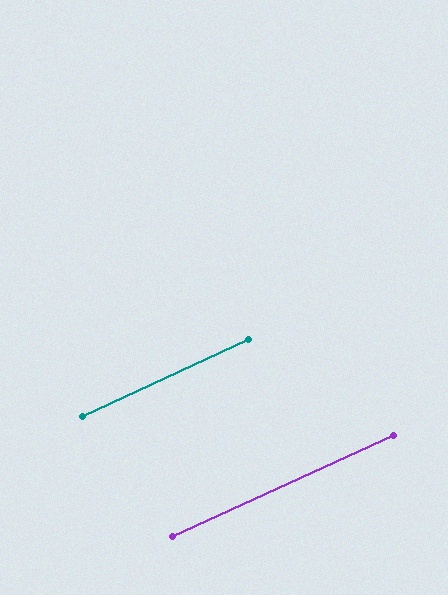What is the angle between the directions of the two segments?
Approximately 0 degrees.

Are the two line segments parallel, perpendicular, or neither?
Parallel — their directions differ by only 0.2°.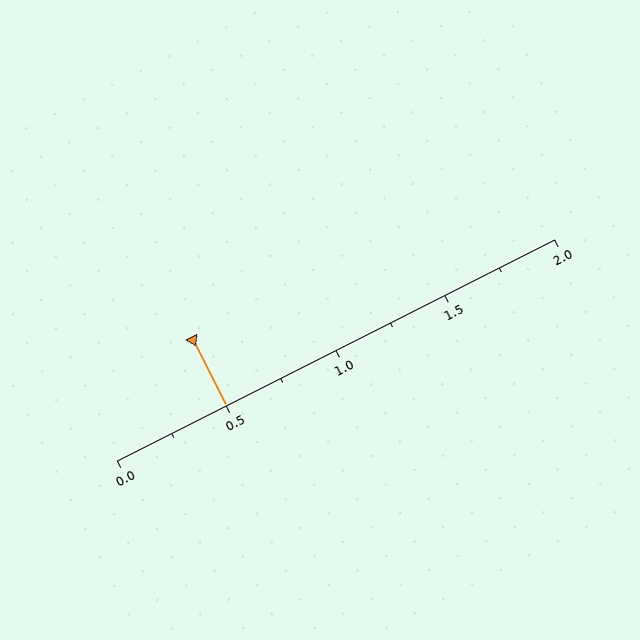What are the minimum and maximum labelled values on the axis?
The axis runs from 0.0 to 2.0.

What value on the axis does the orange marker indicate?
The marker indicates approximately 0.5.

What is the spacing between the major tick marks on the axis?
The major ticks are spaced 0.5 apart.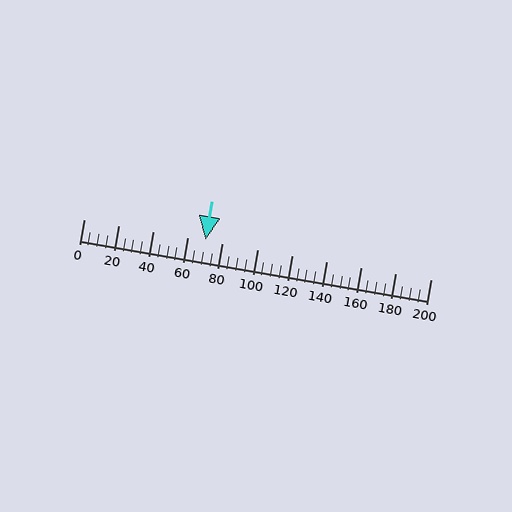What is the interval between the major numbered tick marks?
The major tick marks are spaced 20 units apart.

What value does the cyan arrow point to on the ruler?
The cyan arrow points to approximately 70.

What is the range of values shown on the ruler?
The ruler shows values from 0 to 200.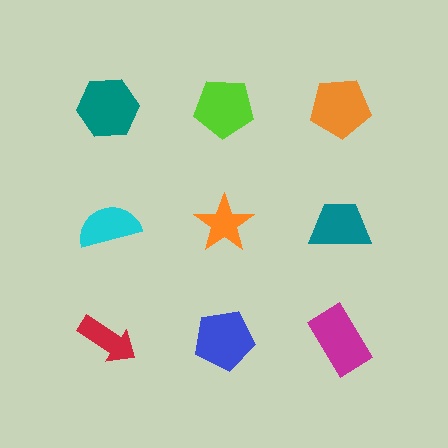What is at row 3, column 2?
A blue pentagon.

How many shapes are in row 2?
3 shapes.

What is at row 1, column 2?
A lime pentagon.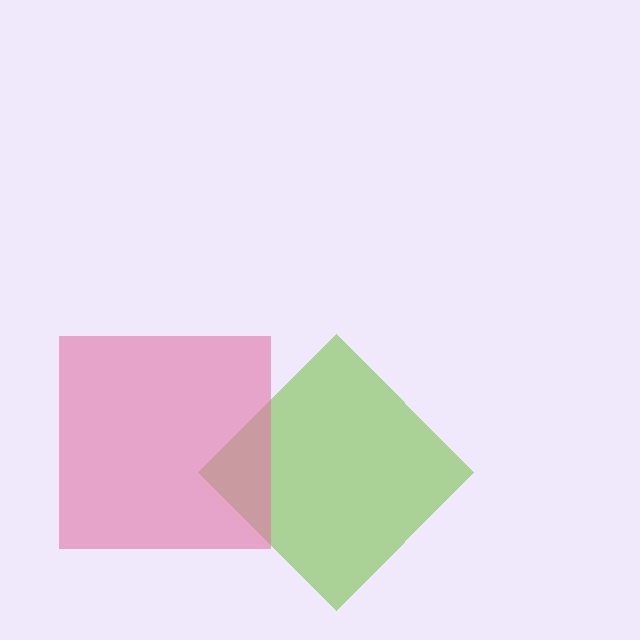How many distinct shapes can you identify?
There are 2 distinct shapes: a lime diamond, a pink square.